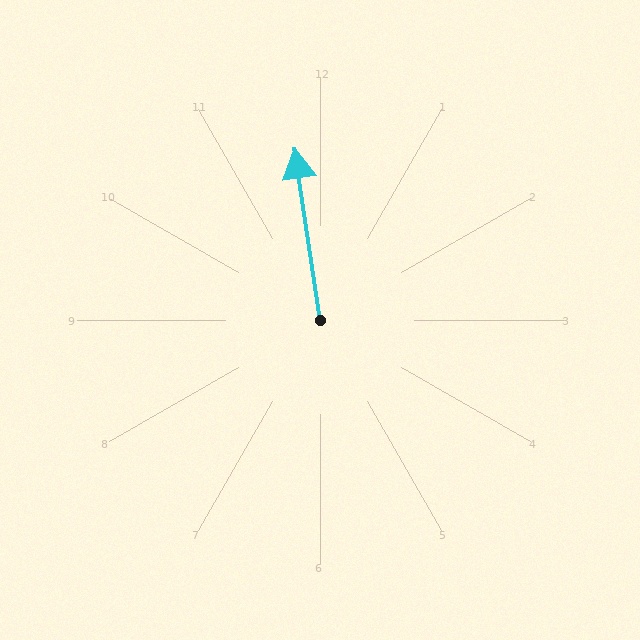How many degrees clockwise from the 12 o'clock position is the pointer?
Approximately 352 degrees.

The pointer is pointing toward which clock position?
Roughly 12 o'clock.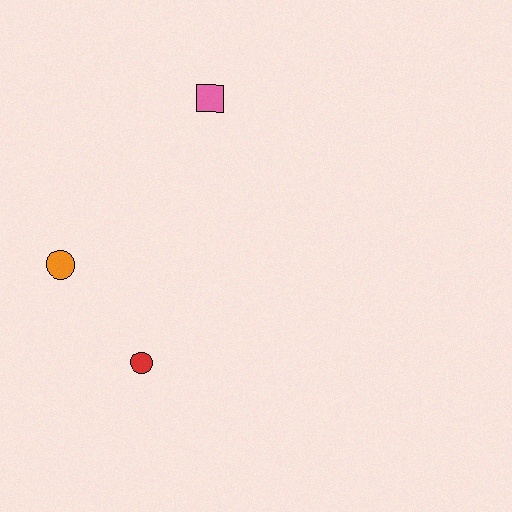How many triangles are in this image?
There are no triangles.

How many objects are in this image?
There are 3 objects.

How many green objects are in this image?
There are no green objects.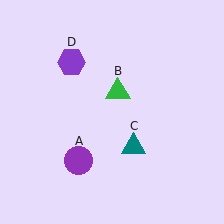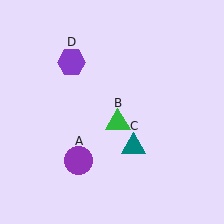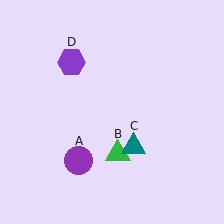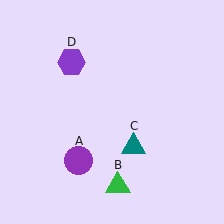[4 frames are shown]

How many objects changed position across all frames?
1 object changed position: green triangle (object B).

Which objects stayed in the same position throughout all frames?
Purple circle (object A) and teal triangle (object C) and purple hexagon (object D) remained stationary.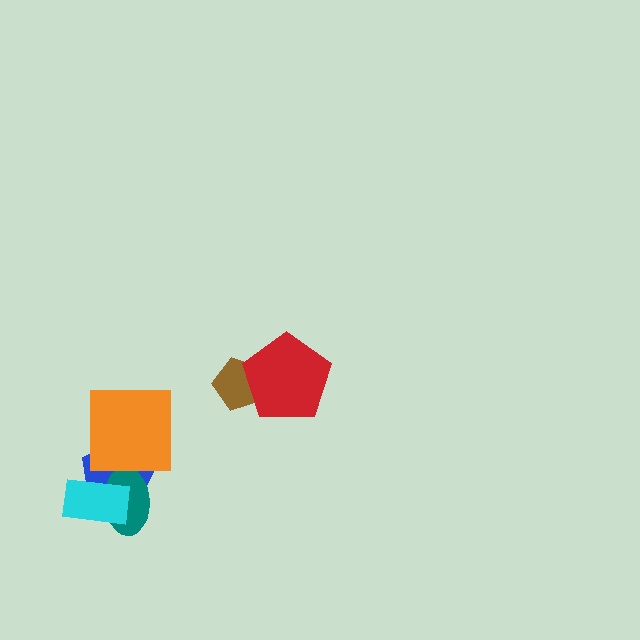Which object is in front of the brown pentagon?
The red pentagon is in front of the brown pentagon.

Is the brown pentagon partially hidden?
Yes, it is partially covered by another shape.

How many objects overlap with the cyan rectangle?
2 objects overlap with the cyan rectangle.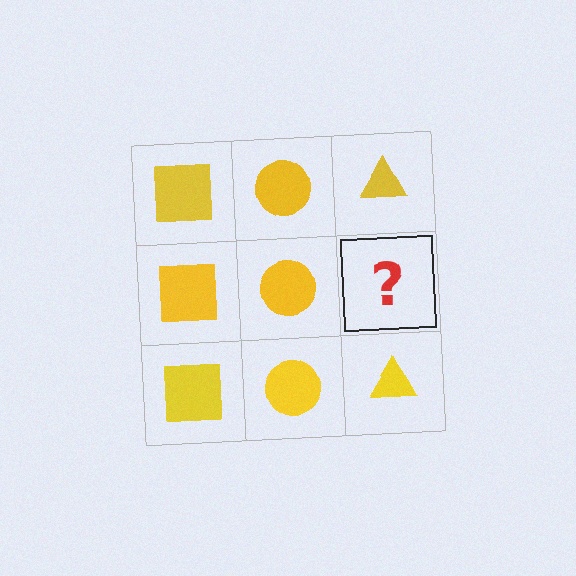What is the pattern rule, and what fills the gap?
The rule is that each column has a consistent shape. The gap should be filled with a yellow triangle.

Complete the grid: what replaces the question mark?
The question mark should be replaced with a yellow triangle.